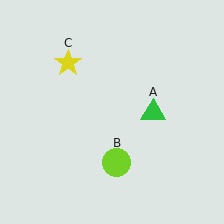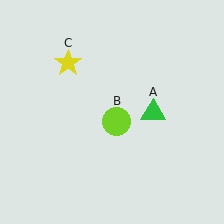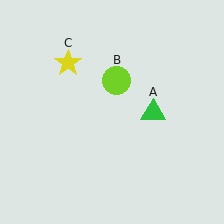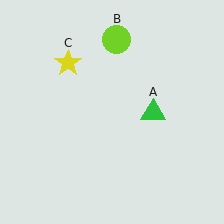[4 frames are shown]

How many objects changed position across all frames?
1 object changed position: lime circle (object B).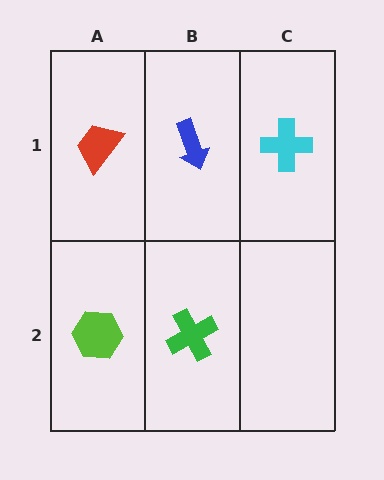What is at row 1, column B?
A blue arrow.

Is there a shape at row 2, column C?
No, that cell is empty.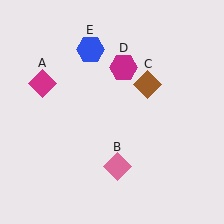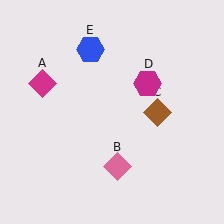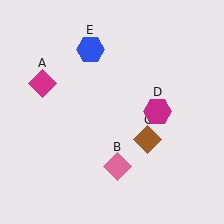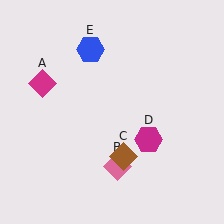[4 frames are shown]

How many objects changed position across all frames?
2 objects changed position: brown diamond (object C), magenta hexagon (object D).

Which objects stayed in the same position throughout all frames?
Magenta diamond (object A) and pink diamond (object B) and blue hexagon (object E) remained stationary.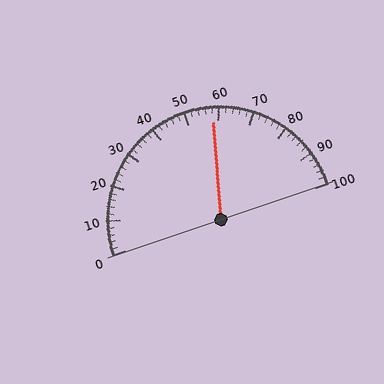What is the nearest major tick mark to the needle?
The nearest major tick mark is 60.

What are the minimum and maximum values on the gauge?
The gauge ranges from 0 to 100.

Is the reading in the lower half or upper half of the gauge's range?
The reading is in the upper half of the range (0 to 100).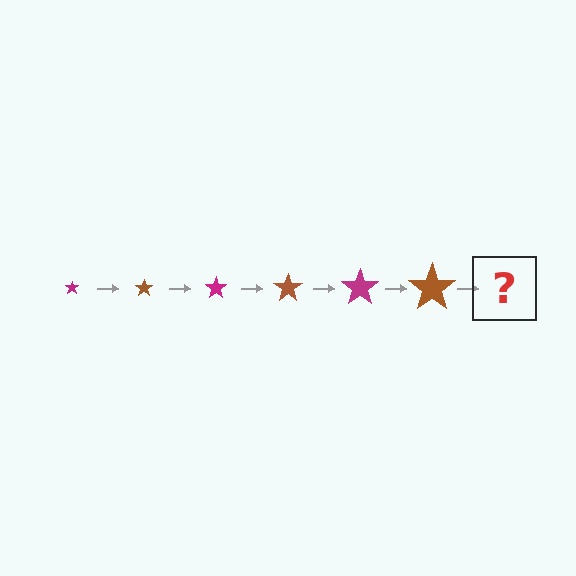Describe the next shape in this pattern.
It should be a magenta star, larger than the previous one.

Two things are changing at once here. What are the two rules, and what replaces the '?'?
The two rules are that the star grows larger each step and the color cycles through magenta and brown. The '?' should be a magenta star, larger than the previous one.